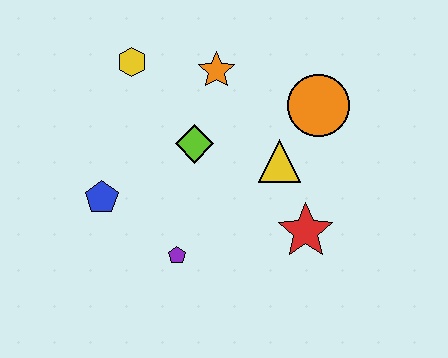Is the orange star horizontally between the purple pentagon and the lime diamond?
No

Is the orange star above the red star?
Yes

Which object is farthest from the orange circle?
The blue pentagon is farthest from the orange circle.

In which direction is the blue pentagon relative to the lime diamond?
The blue pentagon is to the left of the lime diamond.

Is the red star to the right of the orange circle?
No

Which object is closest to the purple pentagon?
The blue pentagon is closest to the purple pentagon.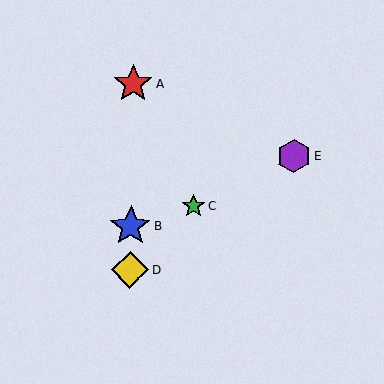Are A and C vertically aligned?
No, A is at x≈133 and C is at x≈193.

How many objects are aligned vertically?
3 objects (A, B, D) are aligned vertically.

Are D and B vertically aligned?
Yes, both are at x≈130.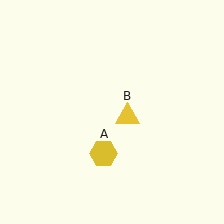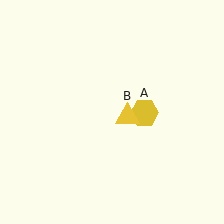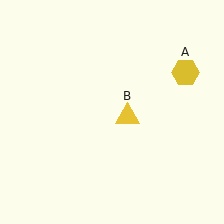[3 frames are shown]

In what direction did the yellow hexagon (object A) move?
The yellow hexagon (object A) moved up and to the right.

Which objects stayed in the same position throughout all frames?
Yellow triangle (object B) remained stationary.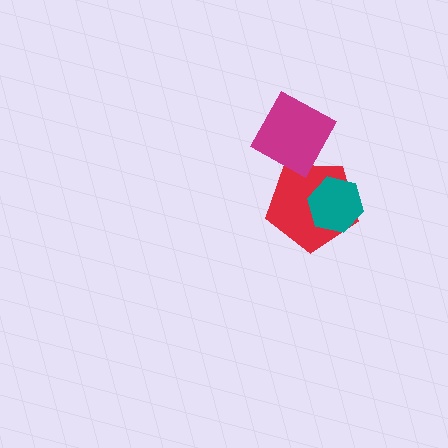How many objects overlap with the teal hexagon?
1 object overlaps with the teal hexagon.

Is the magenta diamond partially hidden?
No, no other shape covers it.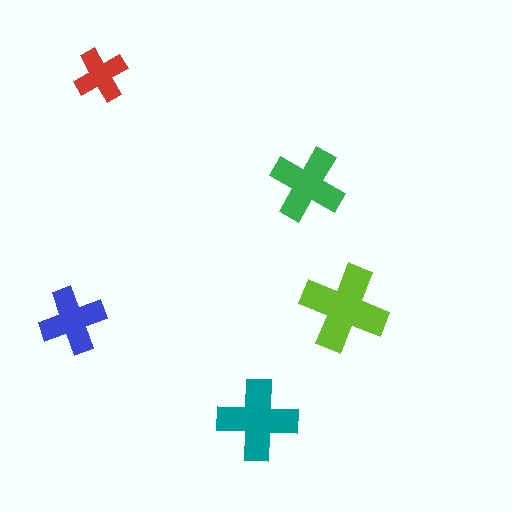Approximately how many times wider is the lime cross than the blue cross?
About 1.5 times wider.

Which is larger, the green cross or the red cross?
The green one.